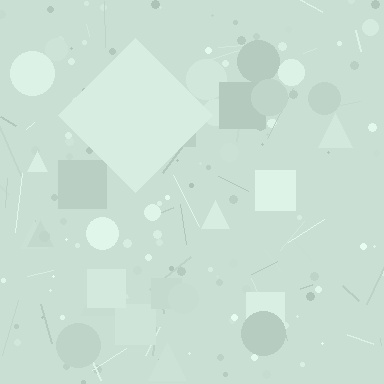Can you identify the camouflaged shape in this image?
The camouflaged shape is a diamond.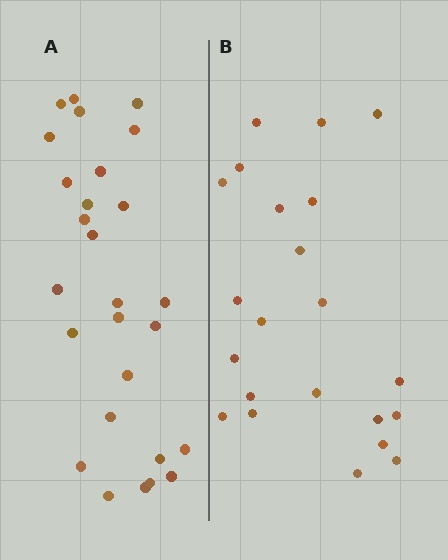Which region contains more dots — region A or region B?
Region A (the left region) has more dots.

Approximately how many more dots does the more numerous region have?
Region A has about 5 more dots than region B.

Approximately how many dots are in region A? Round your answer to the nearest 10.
About 30 dots. (The exact count is 27, which rounds to 30.)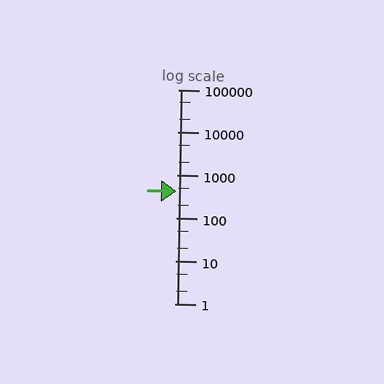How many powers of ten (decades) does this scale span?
The scale spans 5 decades, from 1 to 100000.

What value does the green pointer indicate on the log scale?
The pointer indicates approximately 430.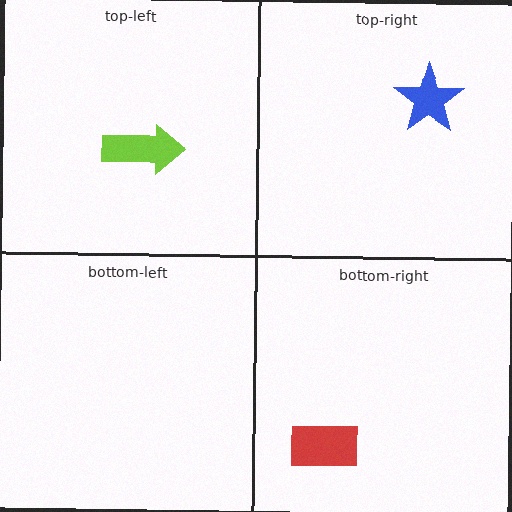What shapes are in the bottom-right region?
The red rectangle.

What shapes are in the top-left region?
The lime arrow.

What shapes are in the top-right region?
The blue star.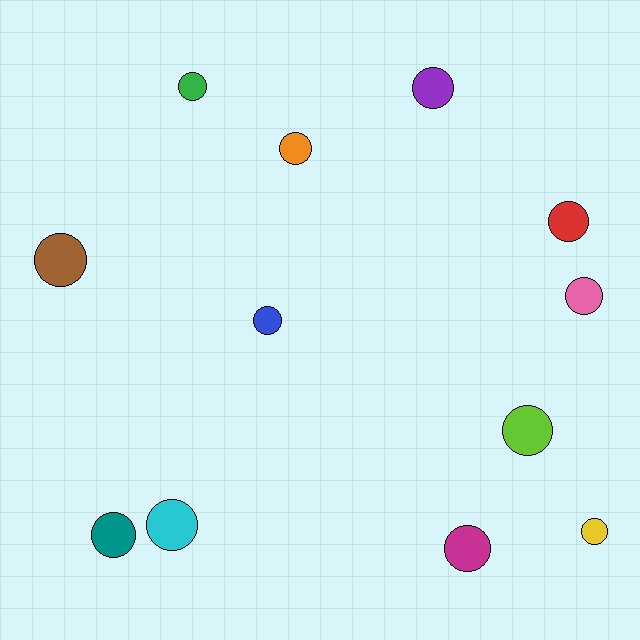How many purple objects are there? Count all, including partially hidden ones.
There is 1 purple object.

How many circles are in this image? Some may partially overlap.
There are 12 circles.